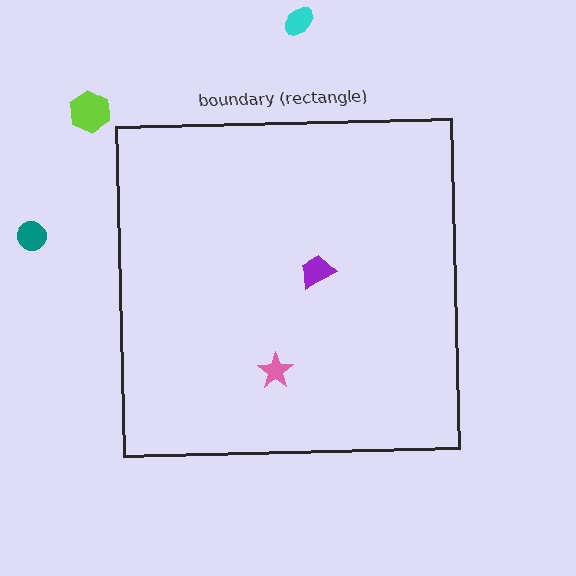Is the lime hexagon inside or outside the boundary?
Outside.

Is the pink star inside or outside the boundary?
Inside.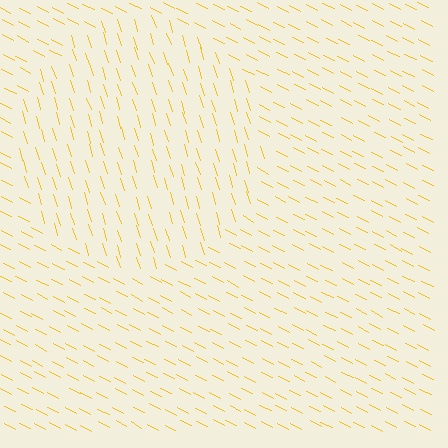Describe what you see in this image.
The image is filled with small yellow line segments. A circle region in the image has lines oriented differently from the surrounding lines, creating a visible texture boundary.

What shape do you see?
I see a circle.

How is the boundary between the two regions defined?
The boundary is defined purely by a change in line orientation (approximately 45 degrees difference). All lines are the same color and thickness.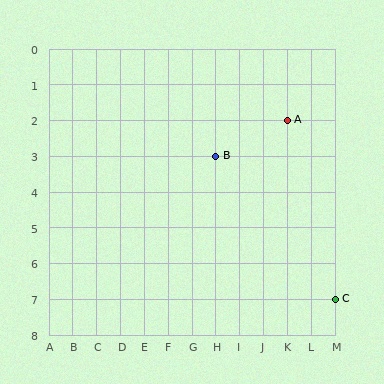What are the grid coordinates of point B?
Point B is at grid coordinates (H, 3).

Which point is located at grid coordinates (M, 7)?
Point C is at (M, 7).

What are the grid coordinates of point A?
Point A is at grid coordinates (K, 2).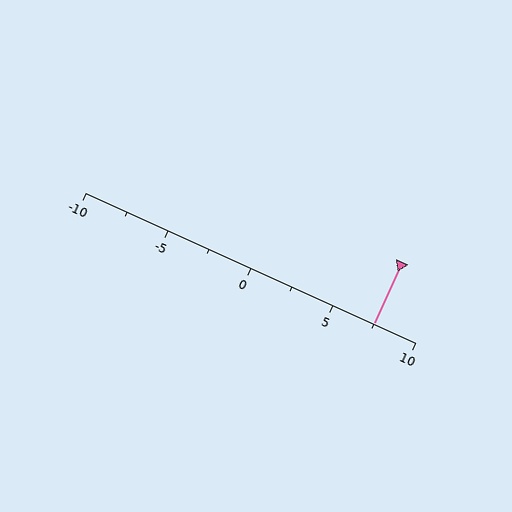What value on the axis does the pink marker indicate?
The marker indicates approximately 7.5.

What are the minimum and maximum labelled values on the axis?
The axis runs from -10 to 10.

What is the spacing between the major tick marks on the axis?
The major ticks are spaced 5 apart.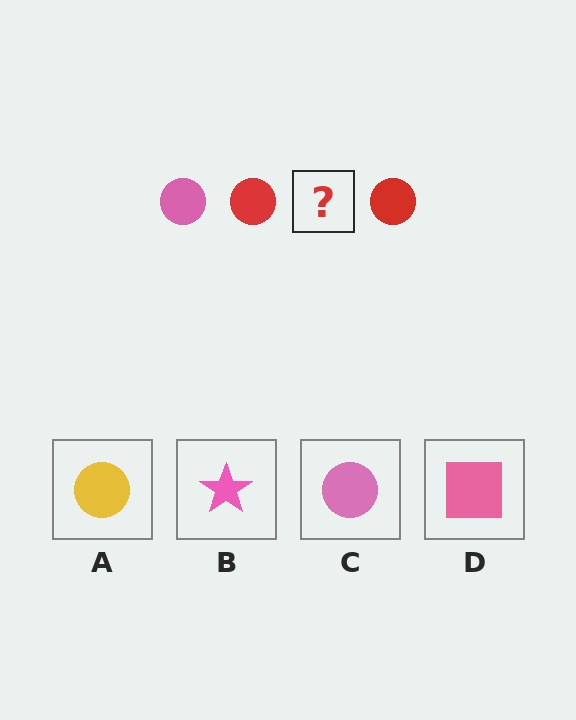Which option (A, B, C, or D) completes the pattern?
C.